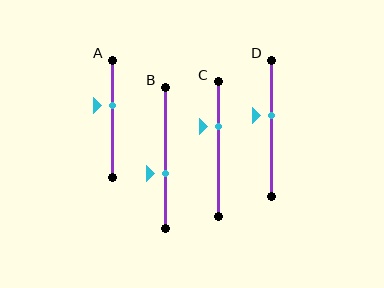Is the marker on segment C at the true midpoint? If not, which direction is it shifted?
No, the marker on segment C is shifted upward by about 17% of the segment length.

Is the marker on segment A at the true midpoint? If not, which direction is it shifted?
No, the marker on segment A is shifted upward by about 12% of the segment length.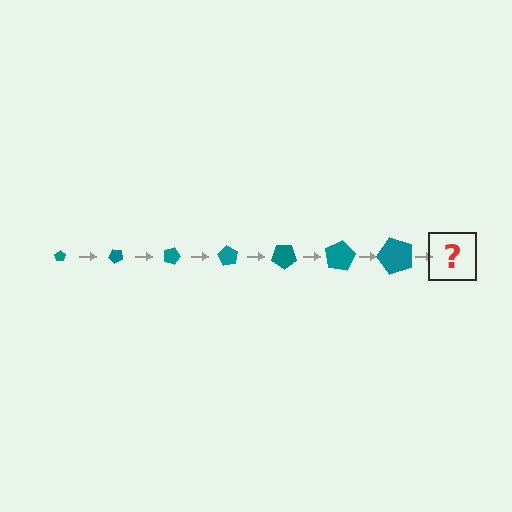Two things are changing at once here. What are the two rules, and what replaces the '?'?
The two rules are that the pentagon grows larger each step and it rotates 45 degrees each step. The '?' should be a pentagon, larger than the previous one and rotated 315 degrees from the start.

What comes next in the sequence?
The next element should be a pentagon, larger than the previous one and rotated 315 degrees from the start.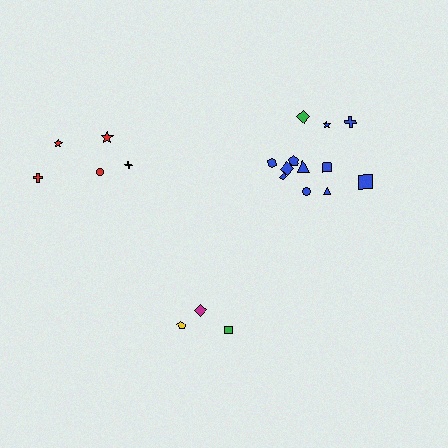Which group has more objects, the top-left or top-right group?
The top-right group.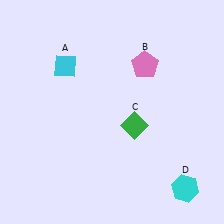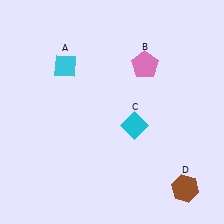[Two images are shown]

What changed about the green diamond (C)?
In Image 1, C is green. In Image 2, it changed to cyan.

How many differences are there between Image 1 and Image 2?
There are 2 differences between the two images.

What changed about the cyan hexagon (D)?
In Image 1, D is cyan. In Image 2, it changed to brown.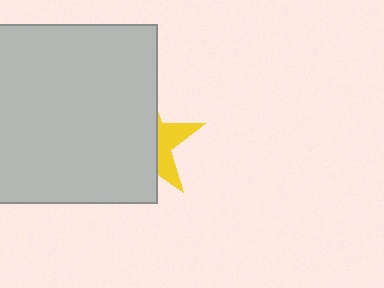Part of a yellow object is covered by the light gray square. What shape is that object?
It is a star.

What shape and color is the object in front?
The object in front is a light gray square.